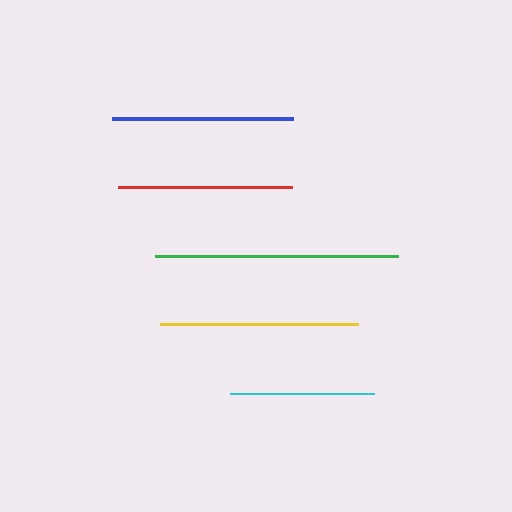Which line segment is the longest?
The green line is the longest at approximately 244 pixels.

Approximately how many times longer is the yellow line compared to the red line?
The yellow line is approximately 1.1 times the length of the red line.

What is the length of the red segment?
The red segment is approximately 174 pixels long.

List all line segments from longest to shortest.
From longest to shortest: green, yellow, blue, red, cyan.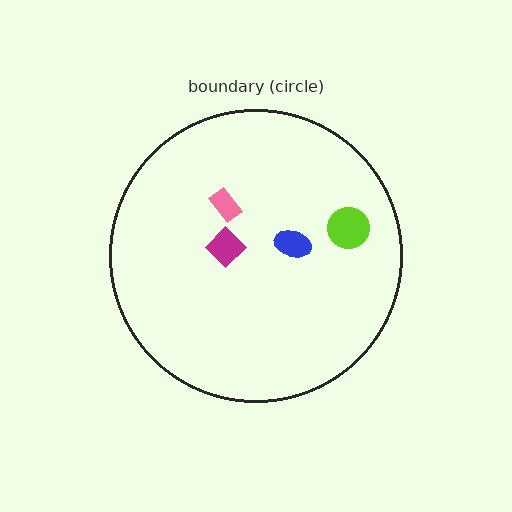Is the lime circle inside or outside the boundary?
Inside.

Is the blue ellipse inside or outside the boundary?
Inside.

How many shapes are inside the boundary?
4 inside, 0 outside.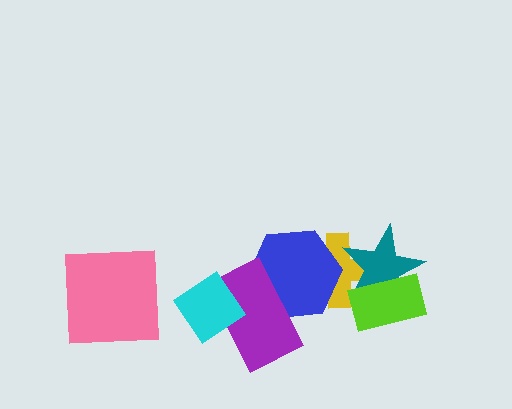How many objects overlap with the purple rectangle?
2 objects overlap with the purple rectangle.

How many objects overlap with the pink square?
0 objects overlap with the pink square.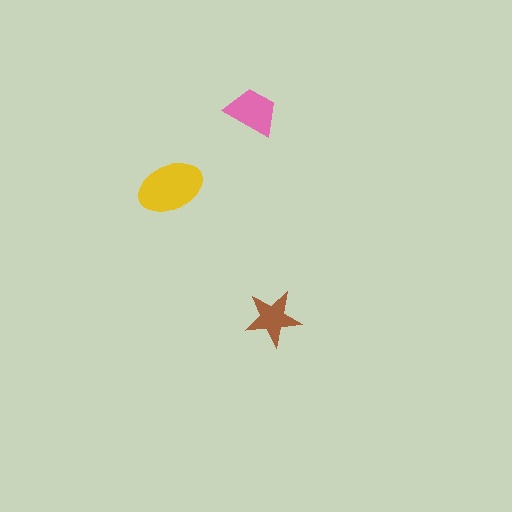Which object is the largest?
The yellow ellipse.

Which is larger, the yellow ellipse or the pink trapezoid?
The yellow ellipse.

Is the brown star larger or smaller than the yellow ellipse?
Smaller.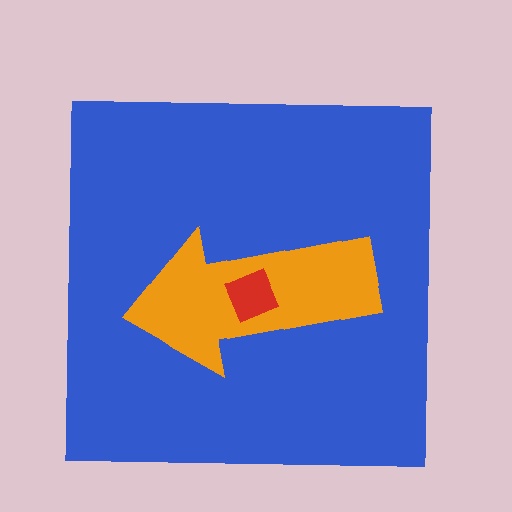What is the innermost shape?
The red diamond.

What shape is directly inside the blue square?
The orange arrow.